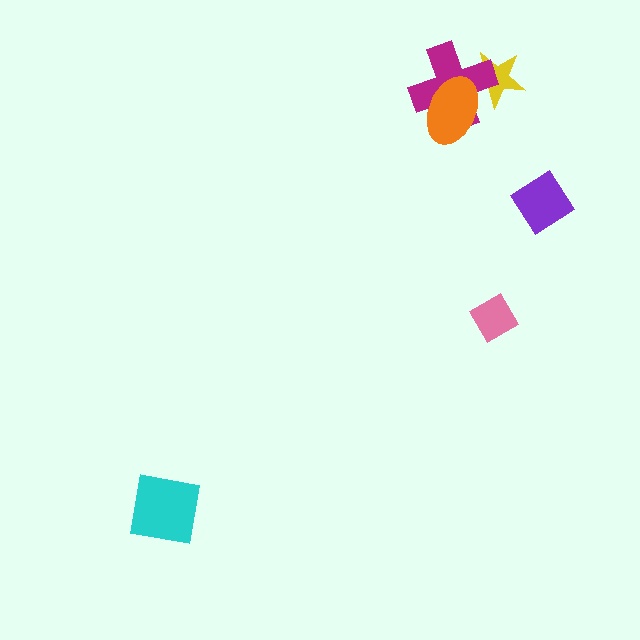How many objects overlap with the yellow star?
2 objects overlap with the yellow star.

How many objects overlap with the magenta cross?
2 objects overlap with the magenta cross.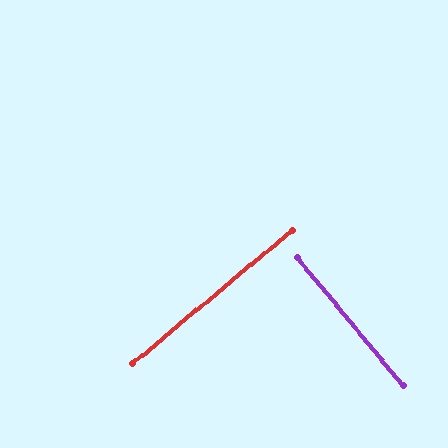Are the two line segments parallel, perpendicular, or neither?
Perpendicular — they meet at approximately 90°.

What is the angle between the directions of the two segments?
Approximately 90 degrees.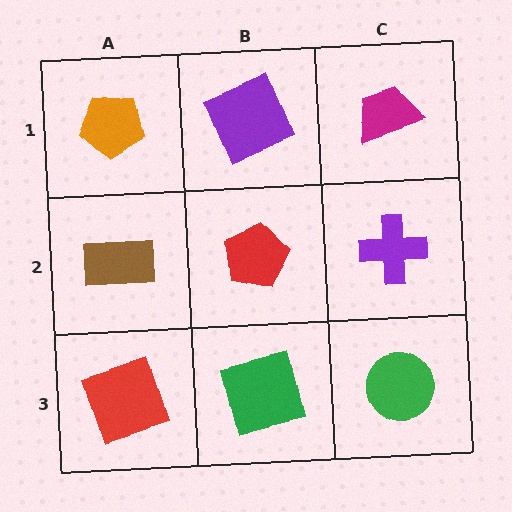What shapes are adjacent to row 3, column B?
A red pentagon (row 2, column B), a red square (row 3, column A), a green circle (row 3, column C).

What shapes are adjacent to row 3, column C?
A purple cross (row 2, column C), a green square (row 3, column B).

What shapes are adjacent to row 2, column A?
An orange pentagon (row 1, column A), a red square (row 3, column A), a red pentagon (row 2, column B).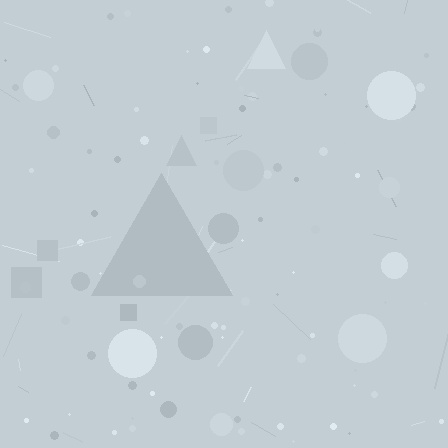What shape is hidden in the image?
A triangle is hidden in the image.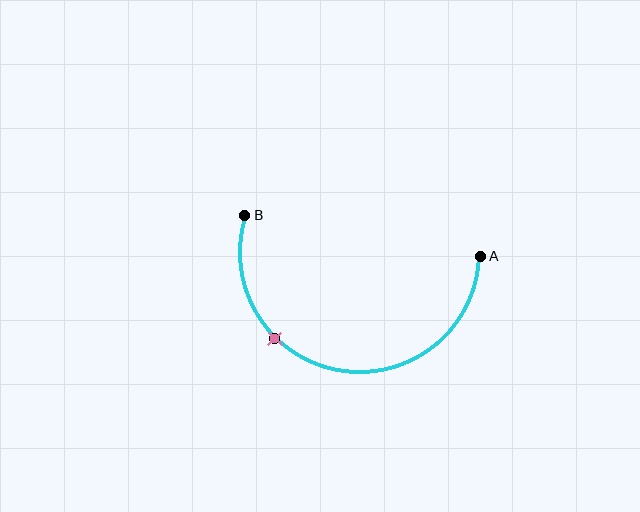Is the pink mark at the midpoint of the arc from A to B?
No. The pink mark lies on the arc but is closer to endpoint B. The arc midpoint would be at the point on the curve equidistant along the arc from both A and B.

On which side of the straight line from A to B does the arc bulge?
The arc bulges below the straight line connecting A and B.